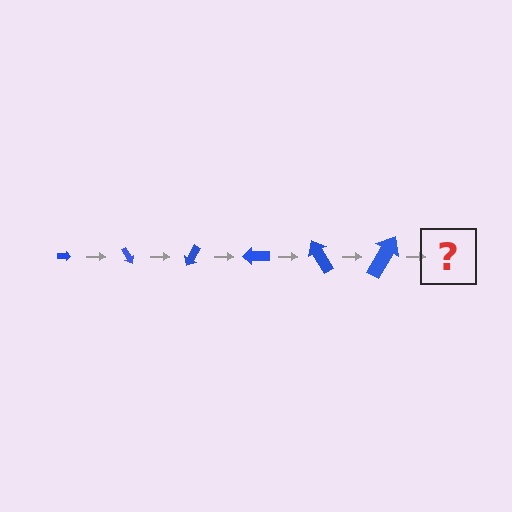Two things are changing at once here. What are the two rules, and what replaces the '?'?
The two rules are that the arrow grows larger each step and it rotates 60 degrees each step. The '?' should be an arrow, larger than the previous one and rotated 360 degrees from the start.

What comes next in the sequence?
The next element should be an arrow, larger than the previous one and rotated 360 degrees from the start.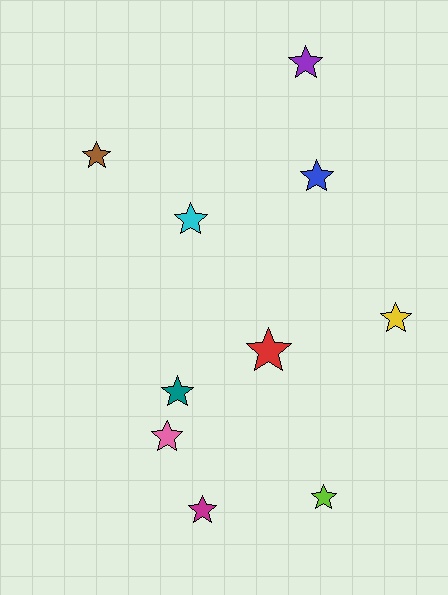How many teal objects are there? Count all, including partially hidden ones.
There is 1 teal object.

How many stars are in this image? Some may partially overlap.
There are 10 stars.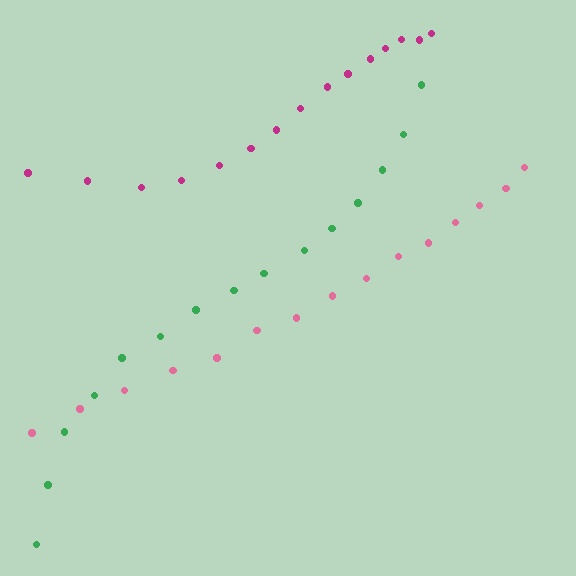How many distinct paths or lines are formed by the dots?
There are 3 distinct paths.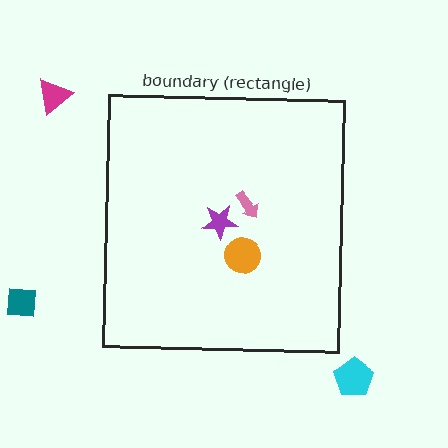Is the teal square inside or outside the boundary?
Outside.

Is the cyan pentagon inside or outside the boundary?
Outside.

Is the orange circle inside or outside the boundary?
Inside.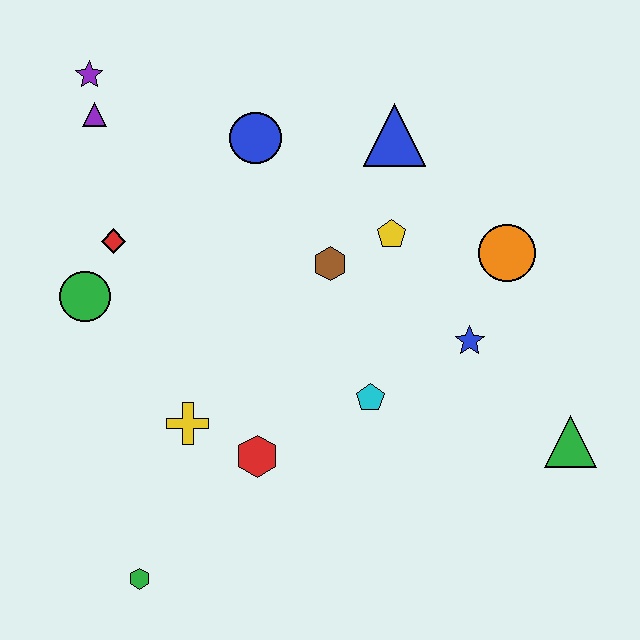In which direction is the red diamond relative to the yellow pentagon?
The red diamond is to the left of the yellow pentagon.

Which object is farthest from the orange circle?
The green hexagon is farthest from the orange circle.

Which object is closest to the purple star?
The purple triangle is closest to the purple star.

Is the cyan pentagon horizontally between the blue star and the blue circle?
Yes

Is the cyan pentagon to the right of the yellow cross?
Yes